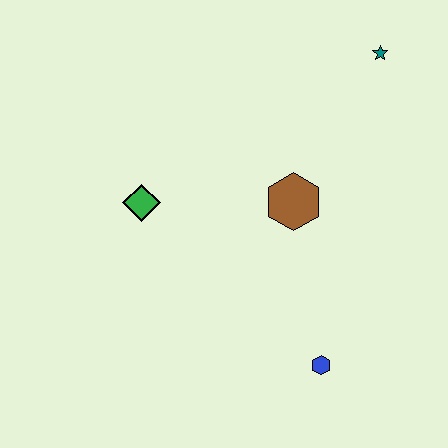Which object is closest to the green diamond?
The brown hexagon is closest to the green diamond.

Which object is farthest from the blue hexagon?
The teal star is farthest from the blue hexagon.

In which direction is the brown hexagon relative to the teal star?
The brown hexagon is below the teal star.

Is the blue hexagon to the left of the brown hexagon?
No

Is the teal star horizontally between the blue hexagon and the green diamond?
No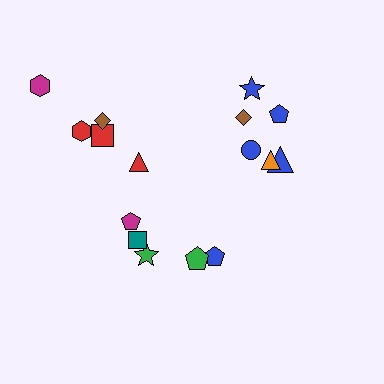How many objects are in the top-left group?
There are 5 objects.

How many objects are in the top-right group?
There are 7 objects.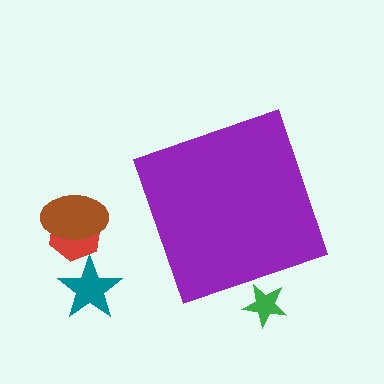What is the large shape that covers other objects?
A purple diamond.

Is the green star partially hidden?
Yes, the green star is partially hidden behind the purple diamond.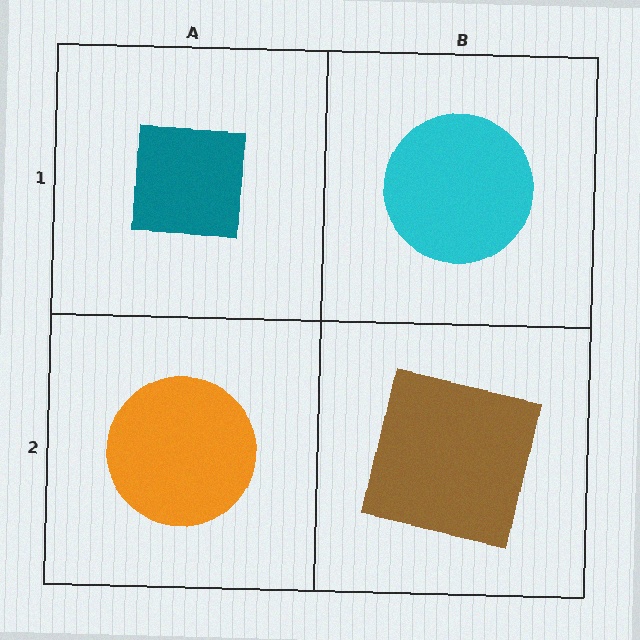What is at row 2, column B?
A brown square.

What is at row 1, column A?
A teal square.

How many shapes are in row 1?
2 shapes.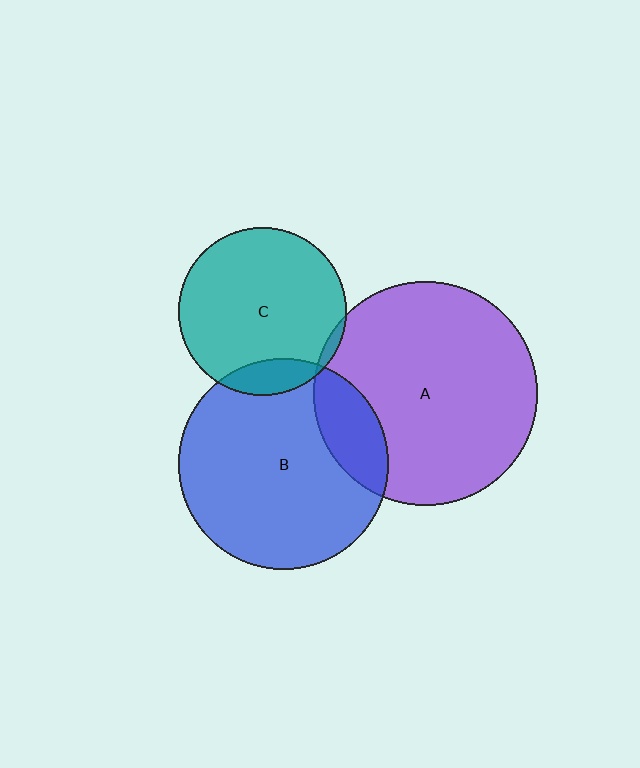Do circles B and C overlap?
Yes.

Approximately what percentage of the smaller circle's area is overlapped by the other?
Approximately 10%.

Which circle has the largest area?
Circle A (purple).